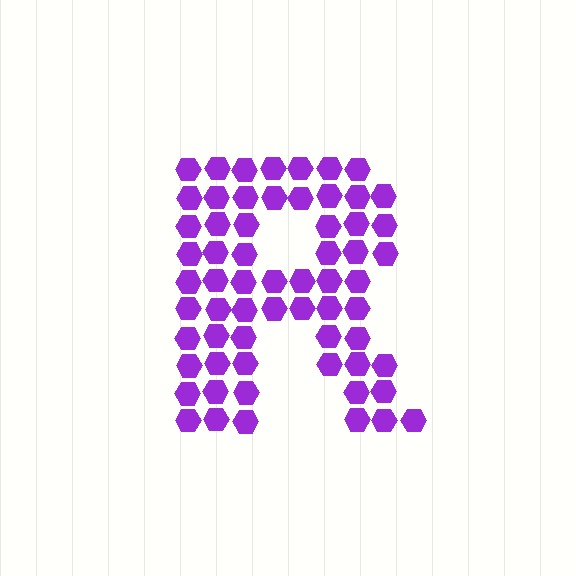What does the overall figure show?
The overall figure shows the letter R.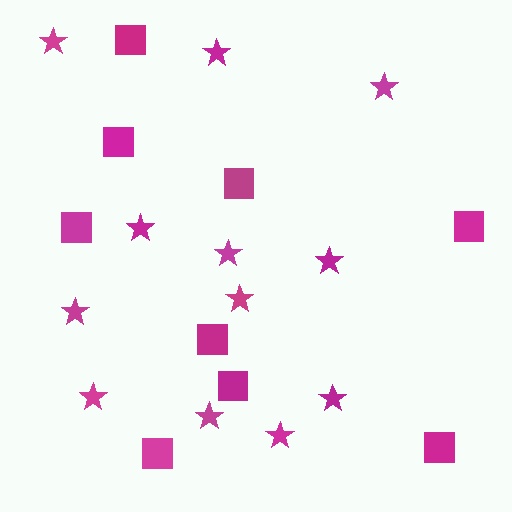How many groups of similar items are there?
There are 2 groups: one group of stars (12) and one group of squares (9).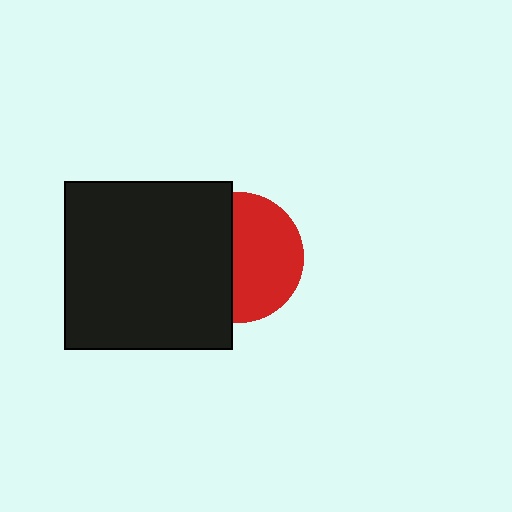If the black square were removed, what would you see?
You would see the complete red circle.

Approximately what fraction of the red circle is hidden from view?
Roughly 45% of the red circle is hidden behind the black square.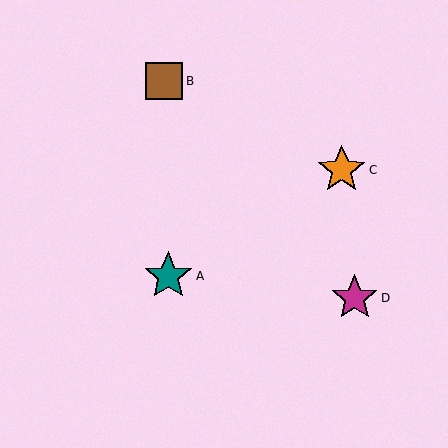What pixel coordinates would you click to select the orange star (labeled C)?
Click at (342, 170) to select the orange star C.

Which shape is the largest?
The teal star (labeled A) is the largest.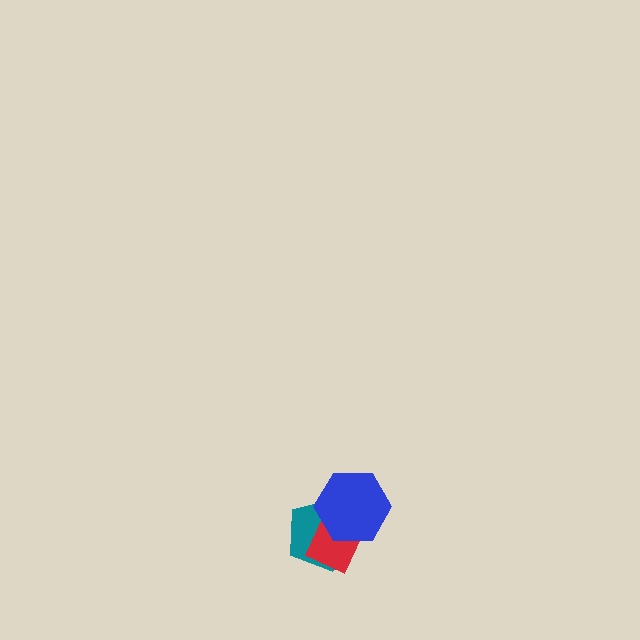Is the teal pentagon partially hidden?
Yes, it is partially covered by another shape.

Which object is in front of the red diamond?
The blue hexagon is in front of the red diamond.